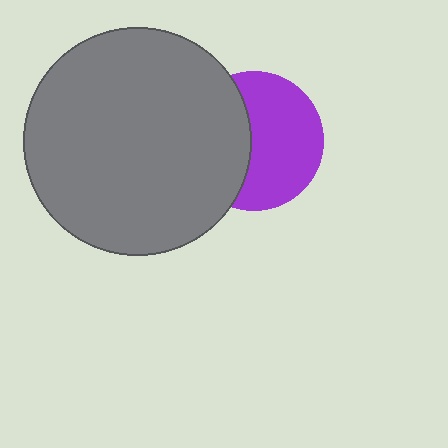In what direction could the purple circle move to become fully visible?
The purple circle could move right. That would shift it out from behind the gray circle entirely.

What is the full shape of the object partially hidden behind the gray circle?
The partially hidden object is a purple circle.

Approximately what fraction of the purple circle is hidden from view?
Roughly 42% of the purple circle is hidden behind the gray circle.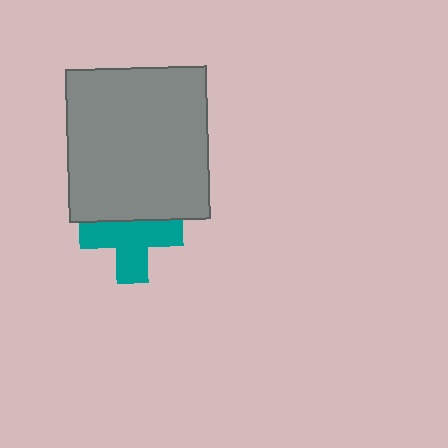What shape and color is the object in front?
The object in front is a gray rectangle.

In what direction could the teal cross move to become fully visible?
The teal cross could move down. That would shift it out from behind the gray rectangle entirely.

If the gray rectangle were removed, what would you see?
You would see the complete teal cross.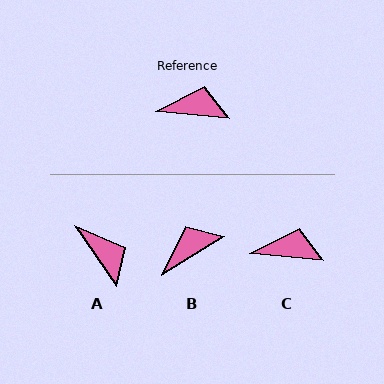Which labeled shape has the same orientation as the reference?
C.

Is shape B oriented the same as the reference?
No, it is off by about 38 degrees.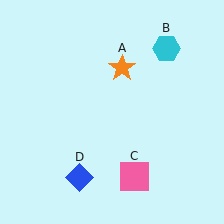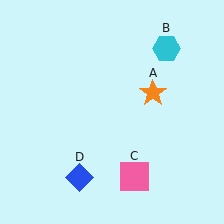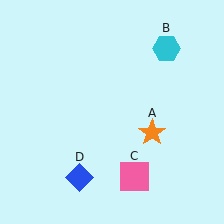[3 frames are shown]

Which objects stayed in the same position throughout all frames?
Cyan hexagon (object B) and pink square (object C) and blue diamond (object D) remained stationary.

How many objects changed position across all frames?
1 object changed position: orange star (object A).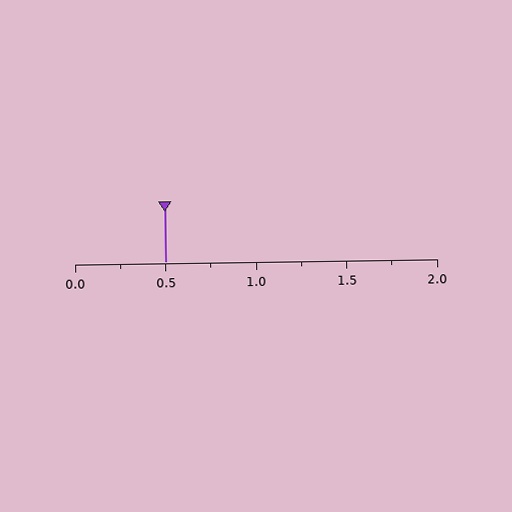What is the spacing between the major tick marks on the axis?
The major ticks are spaced 0.5 apart.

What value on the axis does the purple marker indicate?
The marker indicates approximately 0.5.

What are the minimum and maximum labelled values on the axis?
The axis runs from 0.0 to 2.0.